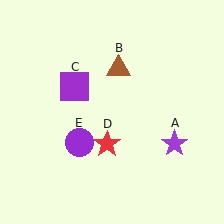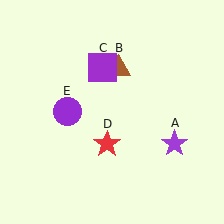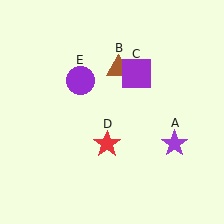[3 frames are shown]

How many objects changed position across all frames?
2 objects changed position: purple square (object C), purple circle (object E).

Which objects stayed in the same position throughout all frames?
Purple star (object A) and brown triangle (object B) and red star (object D) remained stationary.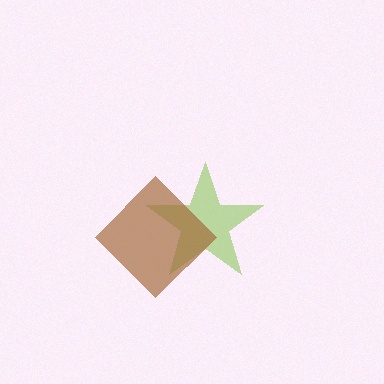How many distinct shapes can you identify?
There are 2 distinct shapes: a lime star, a brown diamond.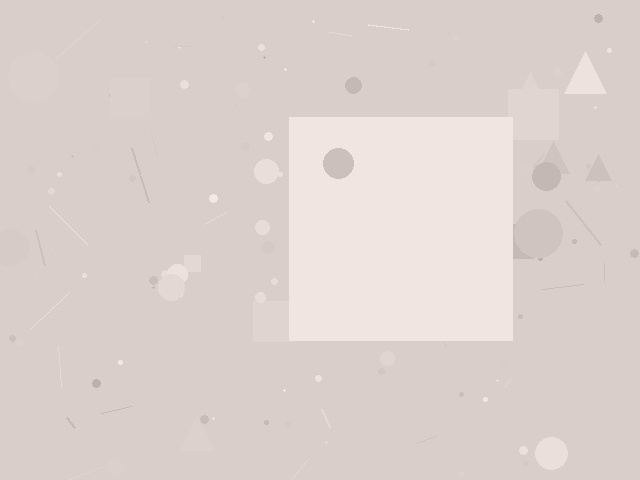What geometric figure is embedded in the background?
A square is embedded in the background.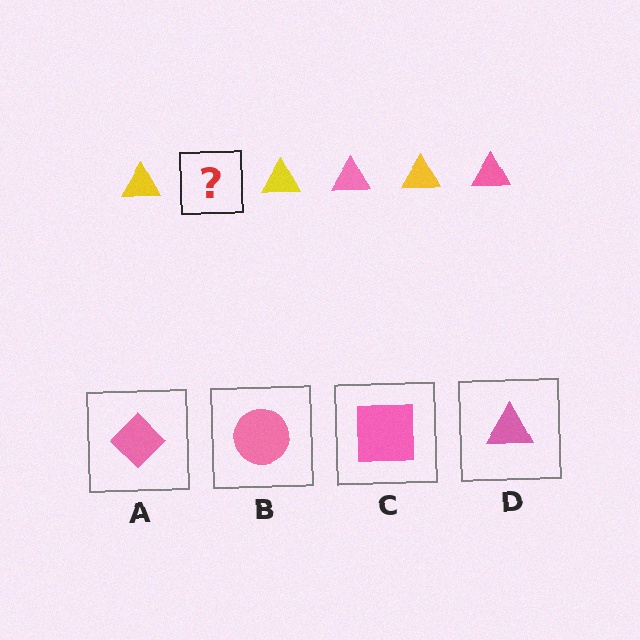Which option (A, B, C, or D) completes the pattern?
D.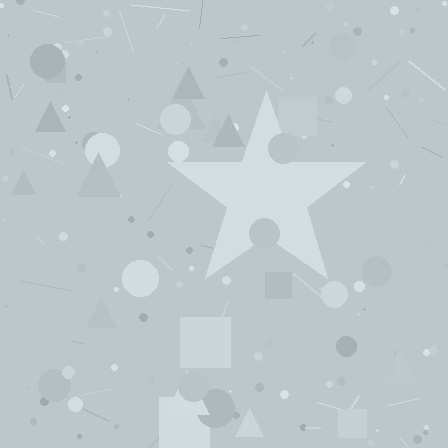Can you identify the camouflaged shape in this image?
The camouflaged shape is a star.